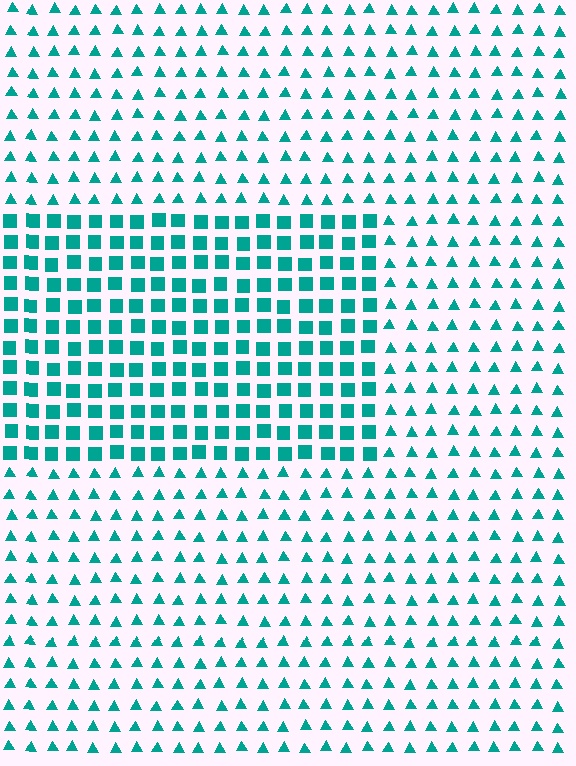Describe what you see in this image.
The image is filled with small teal elements arranged in a uniform grid. A rectangle-shaped region contains squares, while the surrounding area contains triangles. The boundary is defined purely by the change in element shape.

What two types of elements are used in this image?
The image uses squares inside the rectangle region and triangles outside it.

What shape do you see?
I see a rectangle.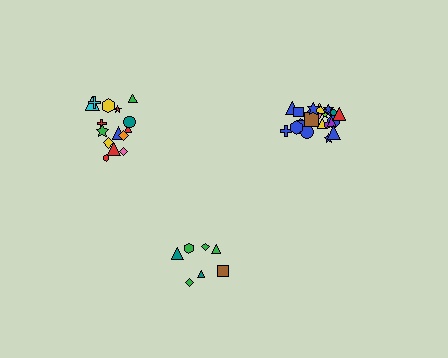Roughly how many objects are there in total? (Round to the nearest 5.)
Roughly 45 objects in total.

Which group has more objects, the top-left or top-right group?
The top-right group.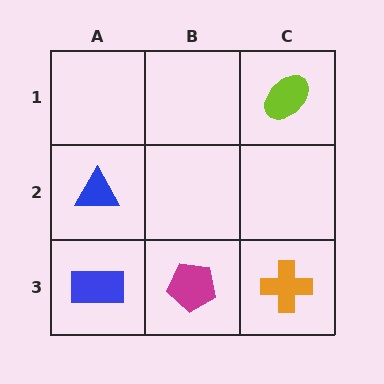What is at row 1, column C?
A lime ellipse.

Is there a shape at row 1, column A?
No, that cell is empty.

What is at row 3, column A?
A blue rectangle.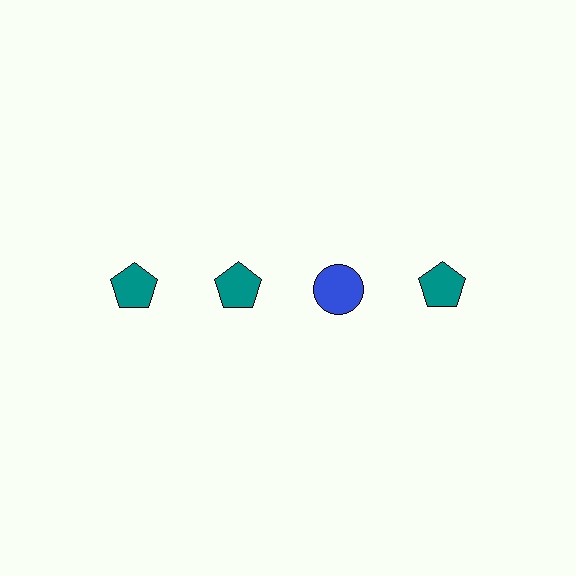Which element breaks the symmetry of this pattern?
The blue circle in the top row, center column breaks the symmetry. All other shapes are teal pentagons.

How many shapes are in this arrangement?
There are 4 shapes arranged in a grid pattern.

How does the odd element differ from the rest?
It differs in both color (blue instead of teal) and shape (circle instead of pentagon).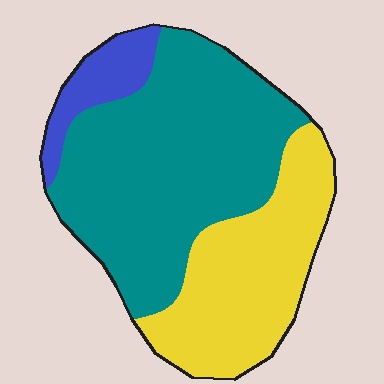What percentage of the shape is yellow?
Yellow takes up about one third (1/3) of the shape.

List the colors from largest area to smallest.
From largest to smallest: teal, yellow, blue.